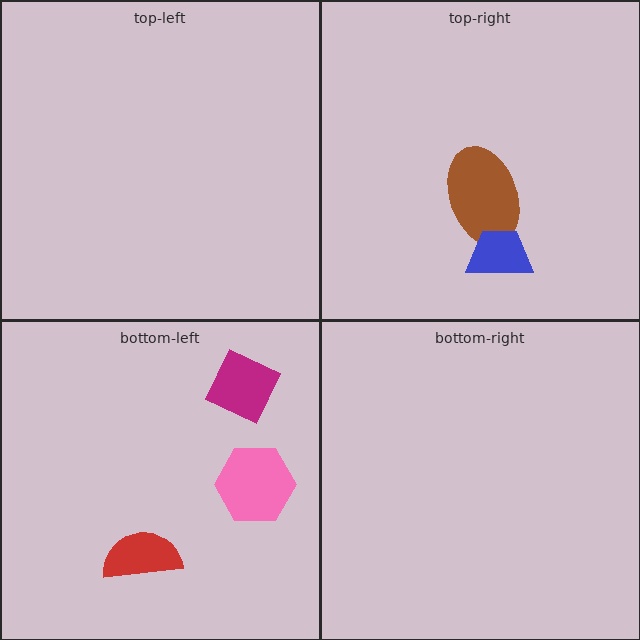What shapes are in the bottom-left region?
The magenta diamond, the pink hexagon, the red semicircle.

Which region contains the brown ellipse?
The top-right region.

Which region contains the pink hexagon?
The bottom-left region.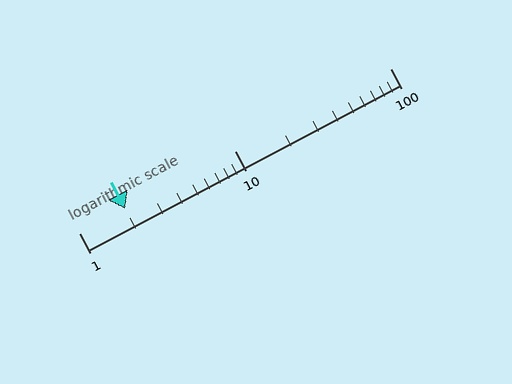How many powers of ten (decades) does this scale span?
The scale spans 2 decades, from 1 to 100.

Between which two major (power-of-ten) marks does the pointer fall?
The pointer is between 1 and 10.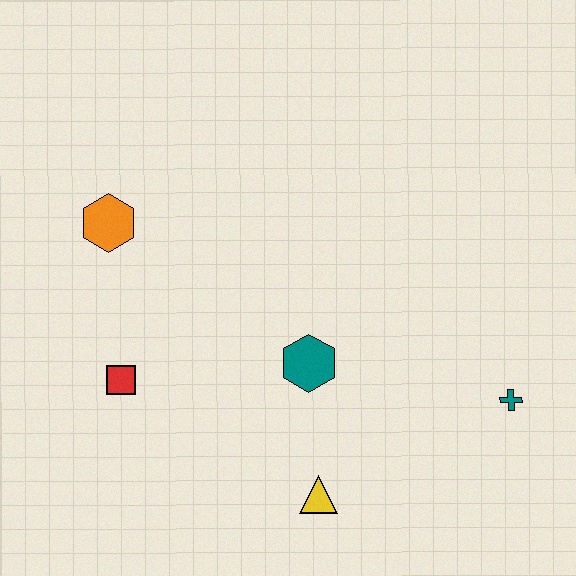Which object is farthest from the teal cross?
The orange hexagon is farthest from the teal cross.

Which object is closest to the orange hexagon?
The red square is closest to the orange hexagon.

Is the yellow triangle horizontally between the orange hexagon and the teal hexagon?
No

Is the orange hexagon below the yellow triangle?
No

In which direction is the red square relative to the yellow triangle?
The red square is to the left of the yellow triangle.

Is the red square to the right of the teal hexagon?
No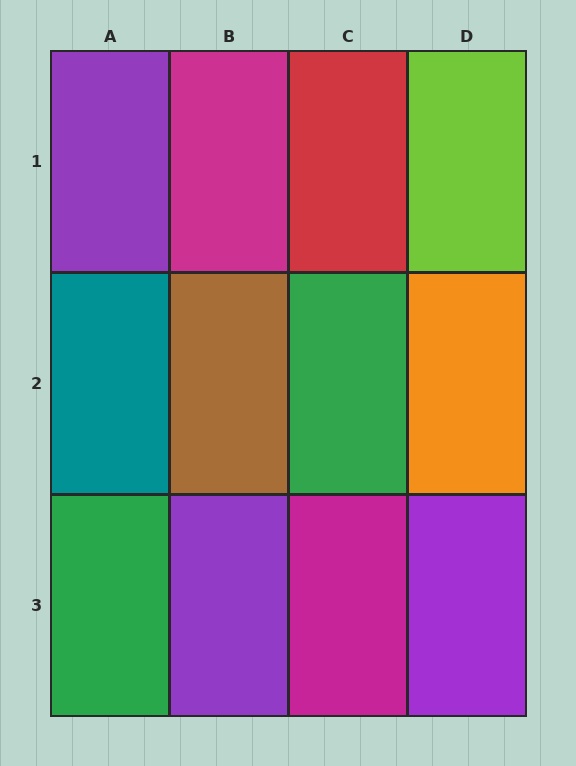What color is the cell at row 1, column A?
Purple.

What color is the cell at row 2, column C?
Green.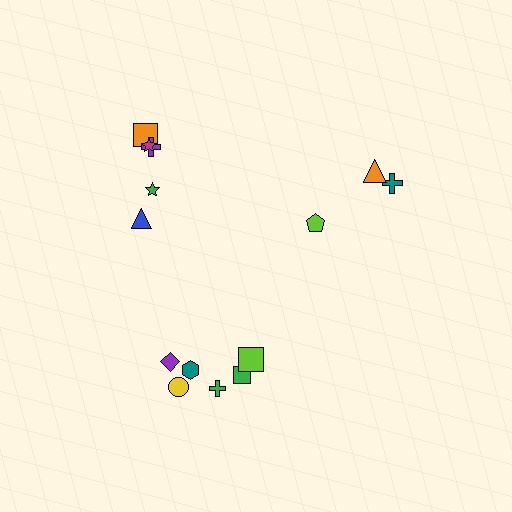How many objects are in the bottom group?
There are 6 objects.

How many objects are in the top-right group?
There are 3 objects.